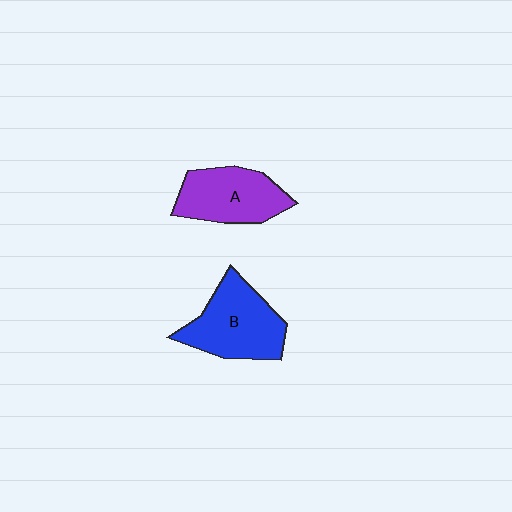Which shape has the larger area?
Shape B (blue).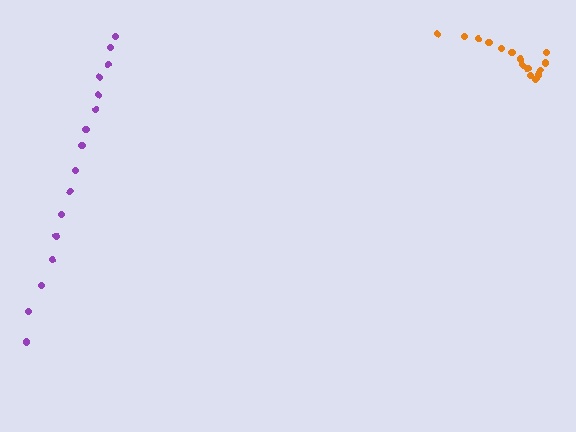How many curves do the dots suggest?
There are 2 distinct paths.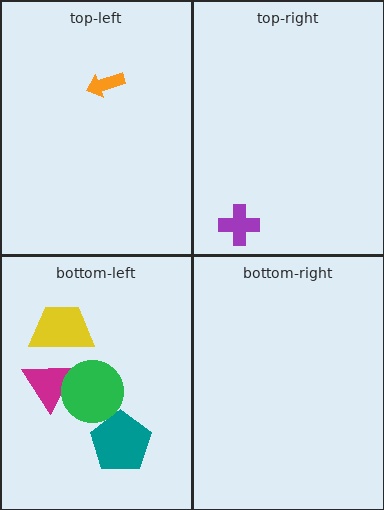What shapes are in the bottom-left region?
The teal pentagon, the magenta triangle, the yellow trapezoid, the green circle.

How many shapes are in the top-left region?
1.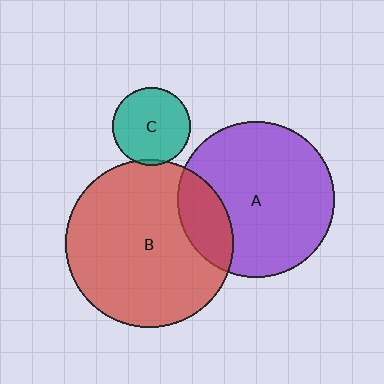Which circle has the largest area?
Circle B (red).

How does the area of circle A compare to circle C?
Approximately 4.0 times.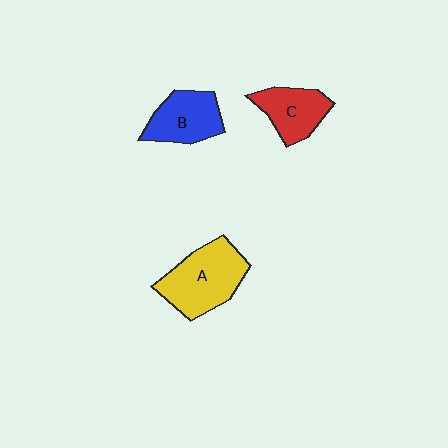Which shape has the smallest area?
Shape C (red).